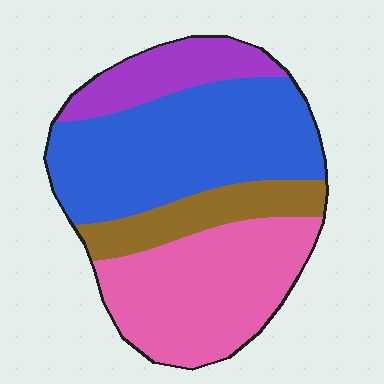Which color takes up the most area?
Blue, at roughly 40%.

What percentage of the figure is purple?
Purple covers about 15% of the figure.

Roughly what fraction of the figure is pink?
Pink takes up about one third (1/3) of the figure.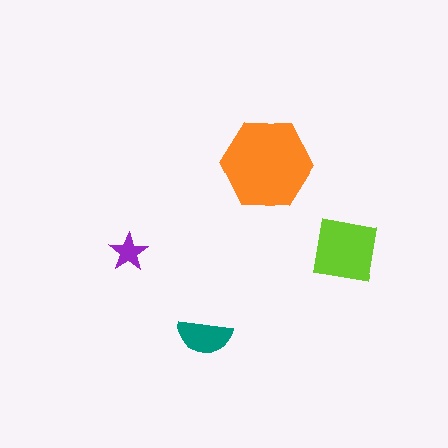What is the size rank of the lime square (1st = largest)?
2nd.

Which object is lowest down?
The teal semicircle is bottommost.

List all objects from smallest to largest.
The purple star, the teal semicircle, the lime square, the orange hexagon.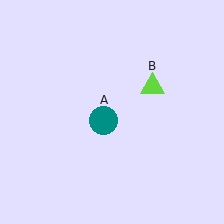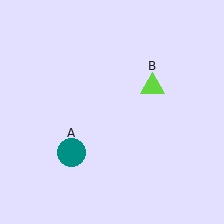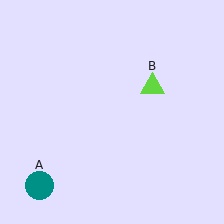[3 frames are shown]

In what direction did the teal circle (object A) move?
The teal circle (object A) moved down and to the left.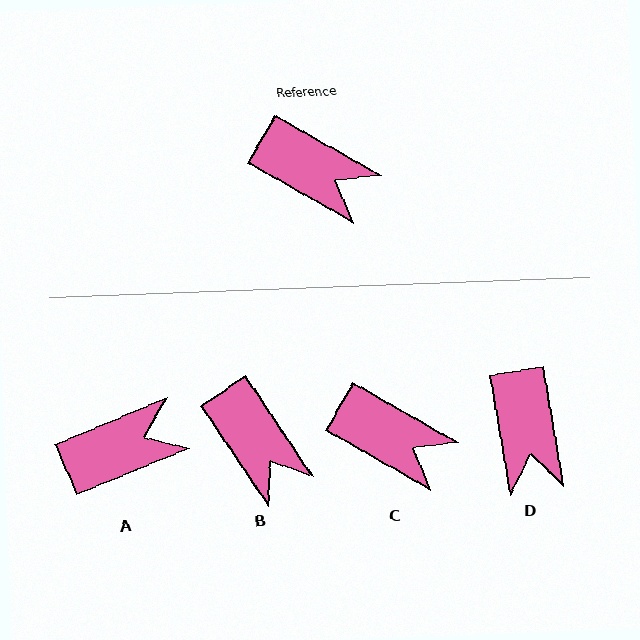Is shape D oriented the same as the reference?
No, it is off by about 51 degrees.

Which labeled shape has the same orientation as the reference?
C.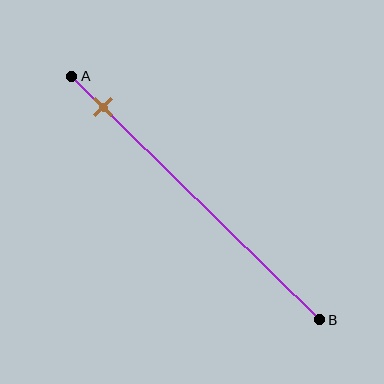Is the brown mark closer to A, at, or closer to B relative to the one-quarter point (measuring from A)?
The brown mark is closer to point A than the one-quarter point of segment AB.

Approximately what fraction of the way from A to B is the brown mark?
The brown mark is approximately 15% of the way from A to B.